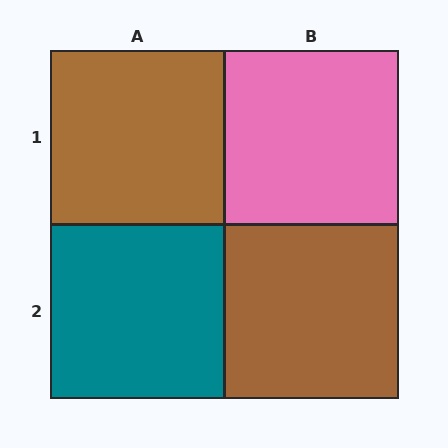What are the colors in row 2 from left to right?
Teal, brown.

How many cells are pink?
1 cell is pink.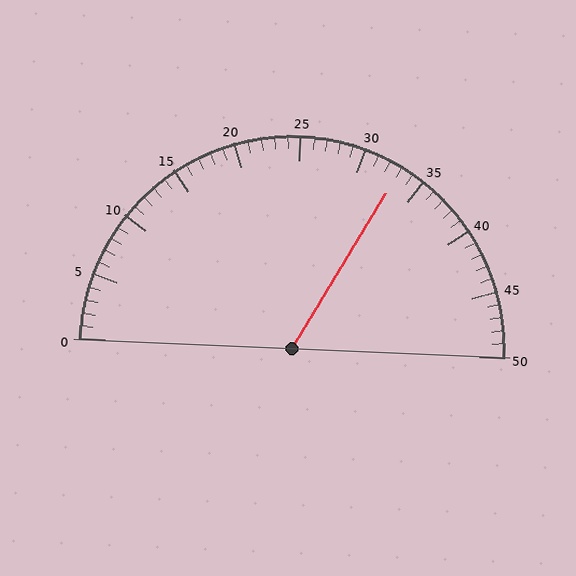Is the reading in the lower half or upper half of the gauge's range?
The reading is in the upper half of the range (0 to 50).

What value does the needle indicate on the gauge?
The needle indicates approximately 33.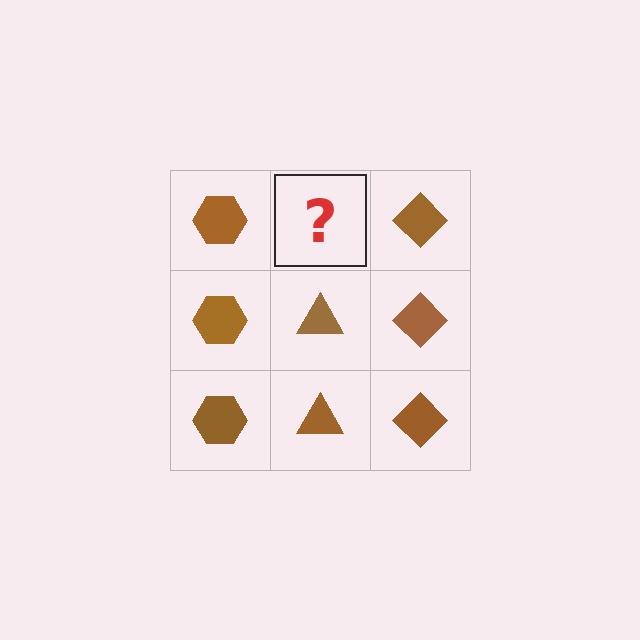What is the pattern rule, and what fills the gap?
The rule is that each column has a consistent shape. The gap should be filled with a brown triangle.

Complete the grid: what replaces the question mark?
The question mark should be replaced with a brown triangle.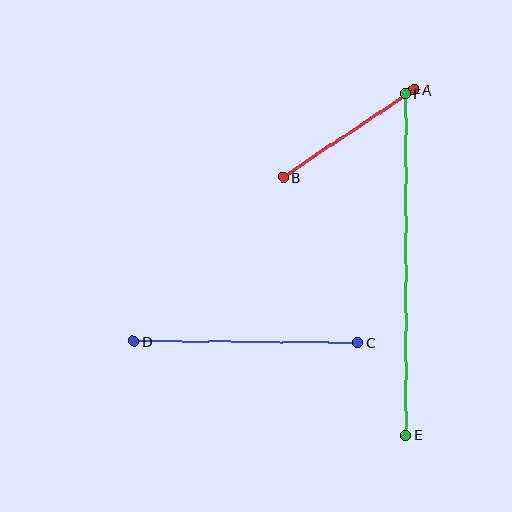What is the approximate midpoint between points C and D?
The midpoint is at approximately (246, 342) pixels.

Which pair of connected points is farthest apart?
Points E and F are farthest apart.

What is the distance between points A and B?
The distance is approximately 157 pixels.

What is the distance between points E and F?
The distance is approximately 341 pixels.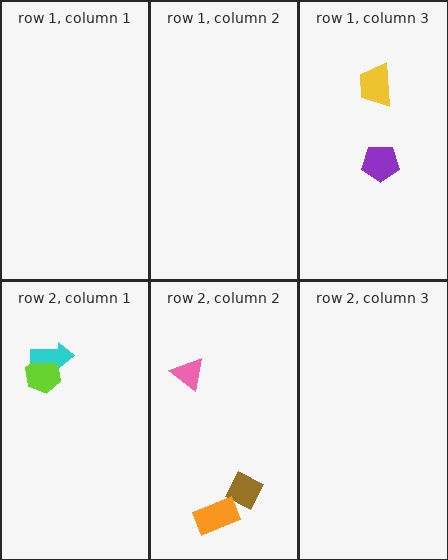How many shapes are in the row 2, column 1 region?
2.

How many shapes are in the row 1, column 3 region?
2.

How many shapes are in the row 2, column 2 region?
3.